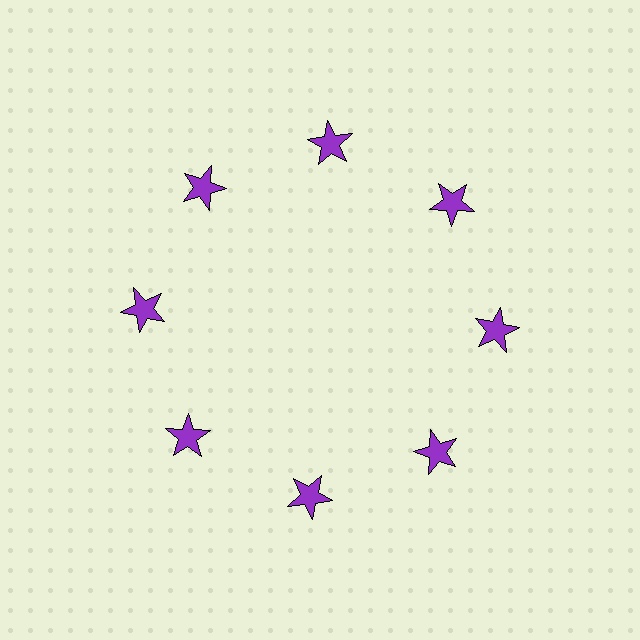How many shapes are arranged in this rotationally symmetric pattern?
There are 8 shapes, arranged in 8 groups of 1.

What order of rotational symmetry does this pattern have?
This pattern has 8-fold rotational symmetry.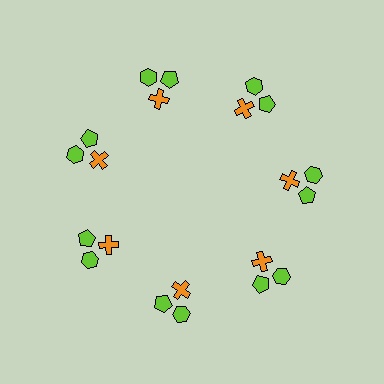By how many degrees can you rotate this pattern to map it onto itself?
The pattern maps onto itself every 51 degrees of rotation.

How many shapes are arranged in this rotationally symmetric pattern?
There are 21 shapes, arranged in 7 groups of 3.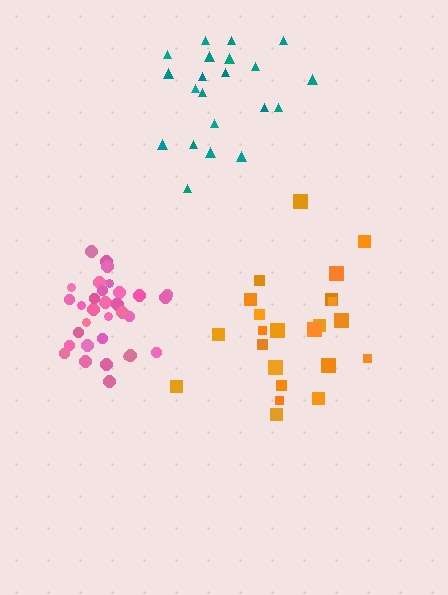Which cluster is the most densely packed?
Pink.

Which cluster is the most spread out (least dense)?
Teal.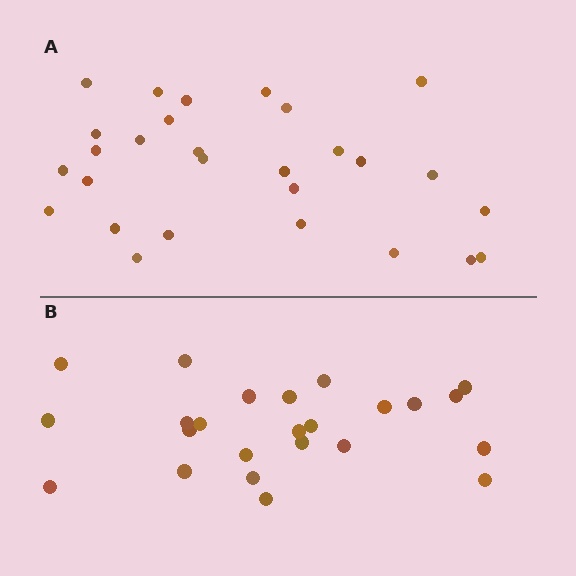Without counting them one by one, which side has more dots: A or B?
Region A (the top region) has more dots.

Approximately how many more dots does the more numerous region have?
Region A has about 4 more dots than region B.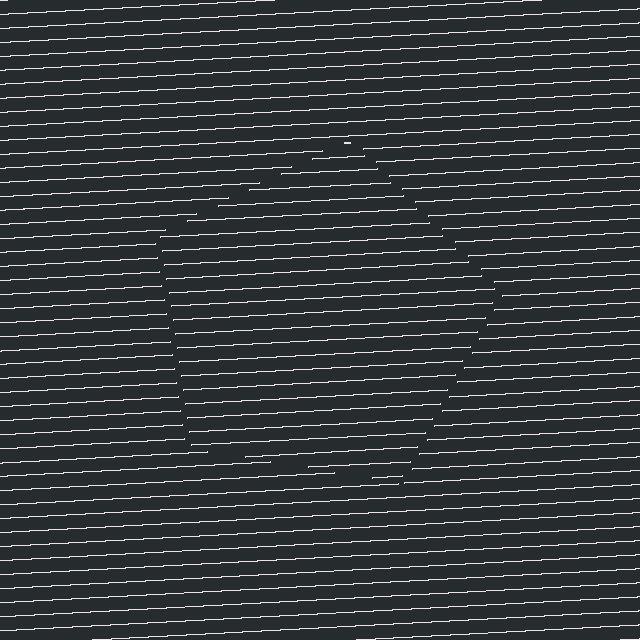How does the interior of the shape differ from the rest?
The interior of the shape contains the same grating, shifted by half a period — the contour is defined by the phase discontinuity where line-ends from the inner and outer gratings abut.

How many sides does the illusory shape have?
5 sides — the line-ends trace a pentagon.